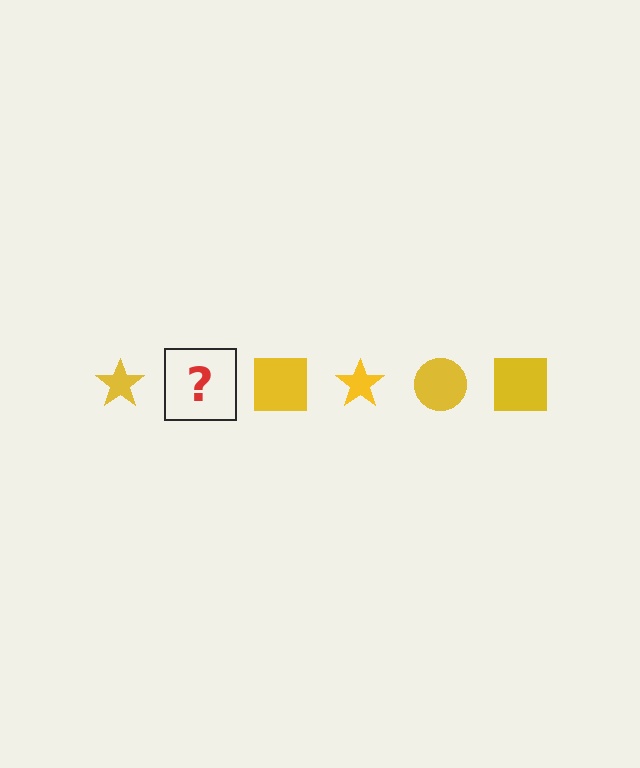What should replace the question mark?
The question mark should be replaced with a yellow circle.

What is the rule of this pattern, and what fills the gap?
The rule is that the pattern cycles through star, circle, square shapes in yellow. The gap should be filled with a yellow circle.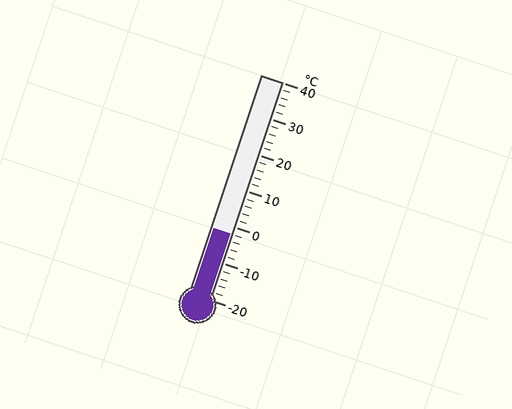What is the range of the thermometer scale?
The thermometer scale ranges from -20°C to 40°C.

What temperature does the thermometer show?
The thermometer shows approximately -2°C.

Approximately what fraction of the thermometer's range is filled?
The thermometer is filled to approximately 30% of its range.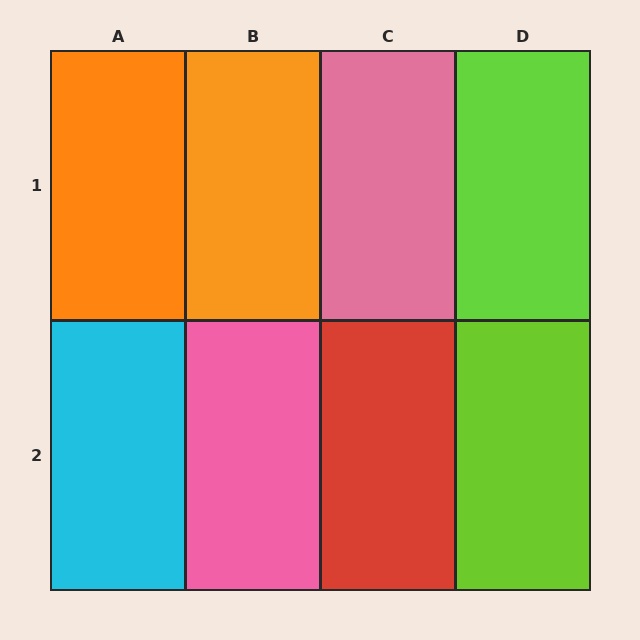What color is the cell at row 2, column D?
Lime.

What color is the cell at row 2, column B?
Pink.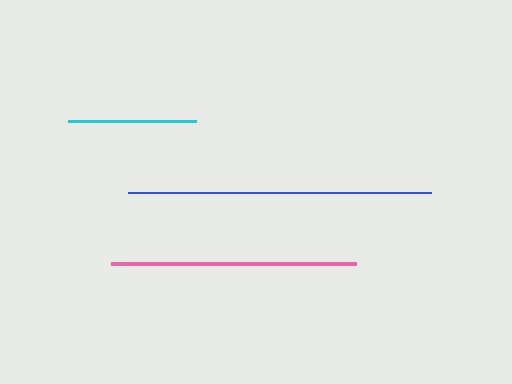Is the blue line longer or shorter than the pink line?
The blue line is longer than the pink line.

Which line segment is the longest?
The blue line is the longest at approximately 303 pixels.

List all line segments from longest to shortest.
From longest to shortest: blue, pink, cyan.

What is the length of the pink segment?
The pink segment is approximately 245 pixels long.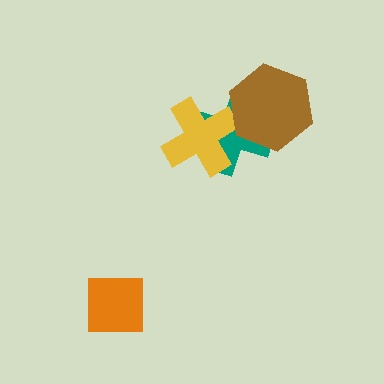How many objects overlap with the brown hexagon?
1 object overlaps with the brown hexagon.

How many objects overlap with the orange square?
0 objects overlap with the orange square.